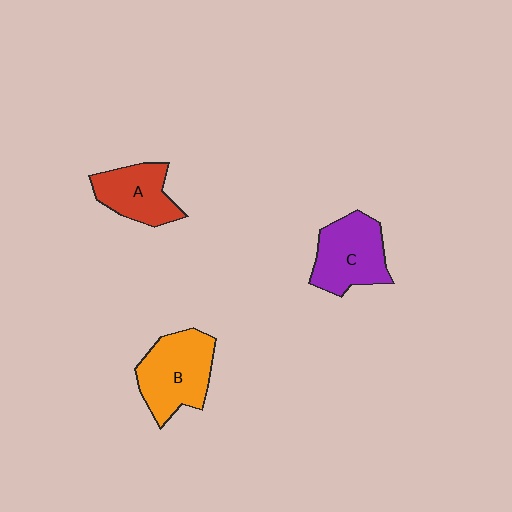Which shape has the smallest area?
Shape A (red).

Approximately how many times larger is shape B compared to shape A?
Approximately 1.4 times.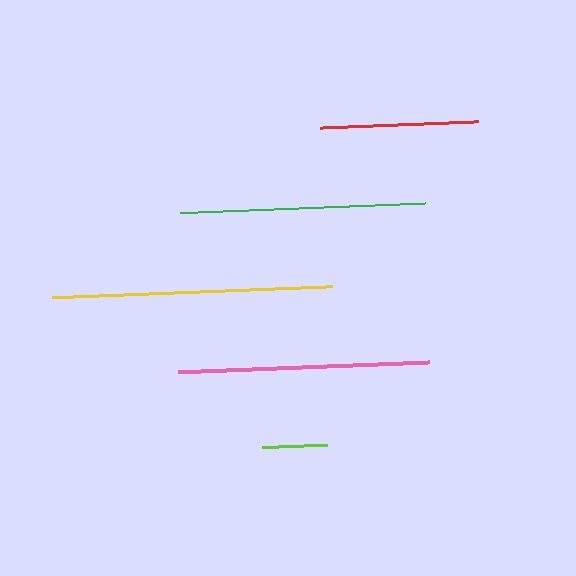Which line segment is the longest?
The yellow line is the longest at approximately 280 pixels.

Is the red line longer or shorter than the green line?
The green line is longer than the red line.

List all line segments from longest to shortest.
From longest to shortest: yellow, pink, green, red, lime.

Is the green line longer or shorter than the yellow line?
The yellow line is longer than the green line.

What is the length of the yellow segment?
The yellow segment is approximately 280 pixels long.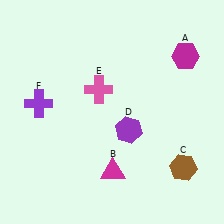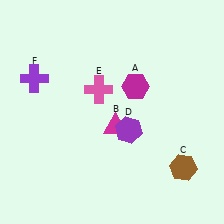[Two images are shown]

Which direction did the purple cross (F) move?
The purple cross (F) moved up.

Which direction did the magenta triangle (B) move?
The magenta triangle (B) moved up.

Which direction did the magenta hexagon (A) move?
The magenta hexagon (A) moved left.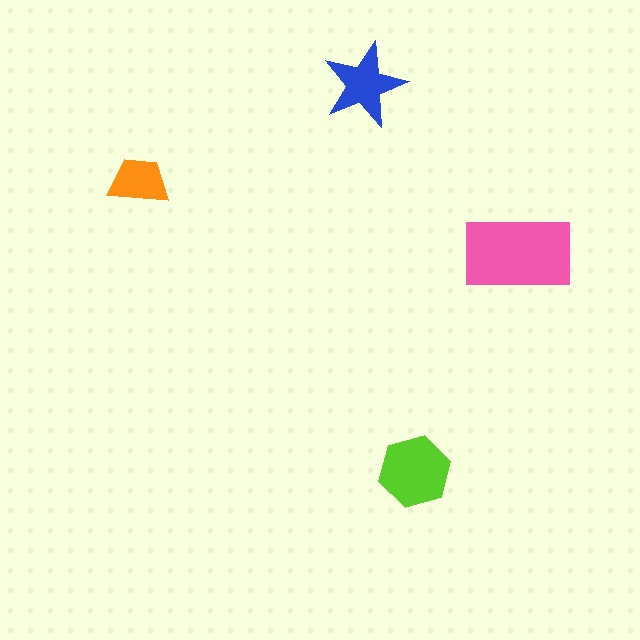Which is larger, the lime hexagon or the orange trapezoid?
The lime hexagon.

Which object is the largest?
The pink rectangle.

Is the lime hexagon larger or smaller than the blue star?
Larger.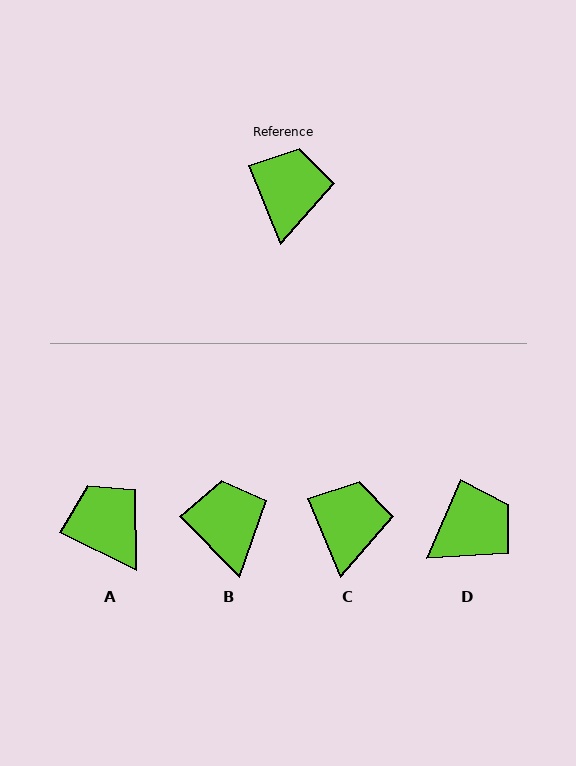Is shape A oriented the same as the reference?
No, it is off by about 41 degrees.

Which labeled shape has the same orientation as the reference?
C.